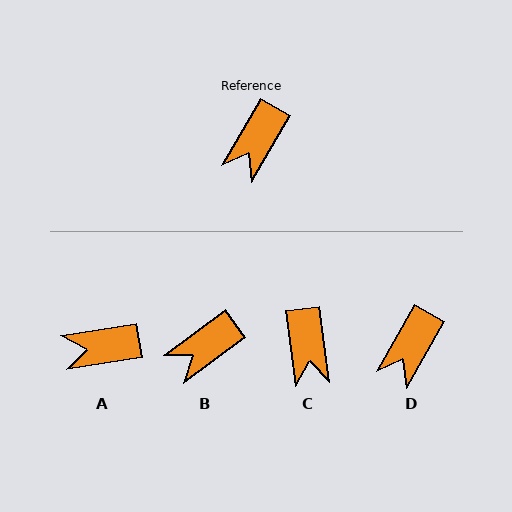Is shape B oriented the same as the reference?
No, it is off by about 23 degrees.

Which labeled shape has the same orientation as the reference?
D.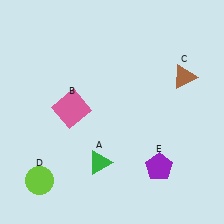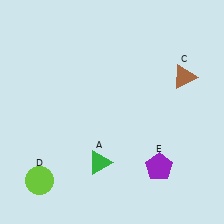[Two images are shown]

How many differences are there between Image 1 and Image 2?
There is 1 difference between the two images.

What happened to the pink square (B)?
The pink square (B) was removed in Image 2. It was in the top-left area of Image 1.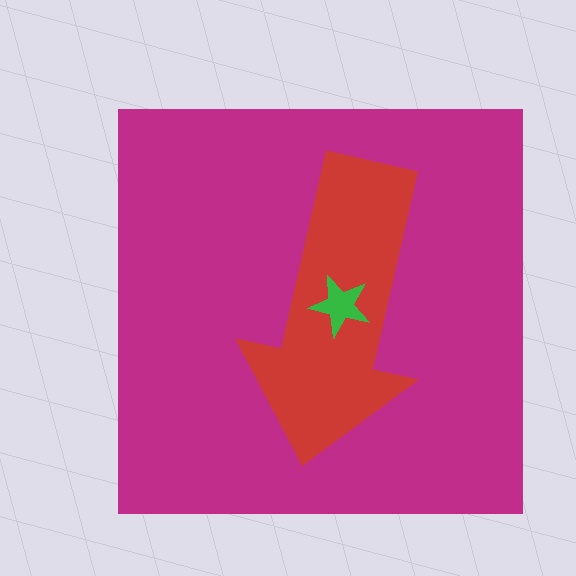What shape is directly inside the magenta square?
The red arrow.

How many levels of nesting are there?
3.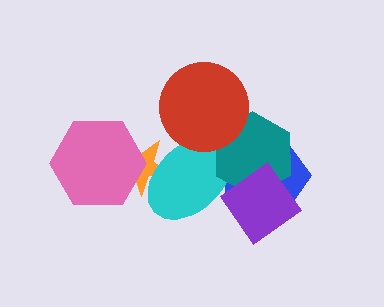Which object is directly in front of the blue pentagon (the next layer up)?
The cyan ellipse is directly in front of the blue pentagon.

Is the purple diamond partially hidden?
No, no other shape covers it.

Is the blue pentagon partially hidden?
Yes, it is partially covered by another shape.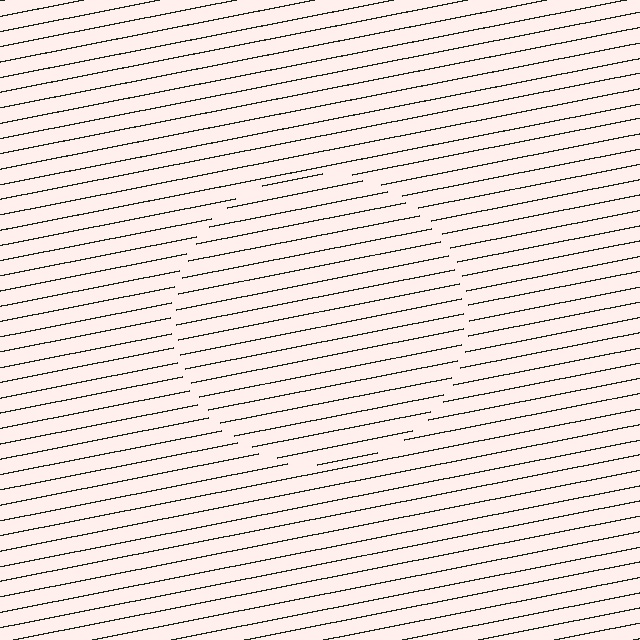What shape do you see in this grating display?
An illusory circle. The interior of the shape contains the same grating, shifted by half a period — the contour is defined by the phase discontinuity where line-ends from the inner and outer gratings abut.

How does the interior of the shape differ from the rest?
The interior of the shape contains the same grating, shifted by half a period — the contour is defined by the phase discontinuity where line-ends from the inner and outer gratings abut.